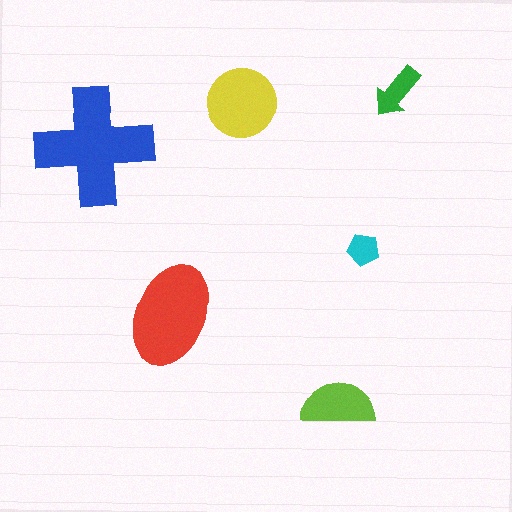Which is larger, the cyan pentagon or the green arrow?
The green arrow.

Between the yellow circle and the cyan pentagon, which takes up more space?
The yellow circle.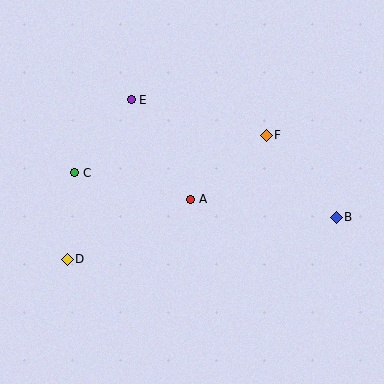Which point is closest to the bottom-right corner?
Point B is closest to the bottom-right corner.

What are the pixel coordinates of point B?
Point B is at (336, 217).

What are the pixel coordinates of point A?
Point A is at (191, 199).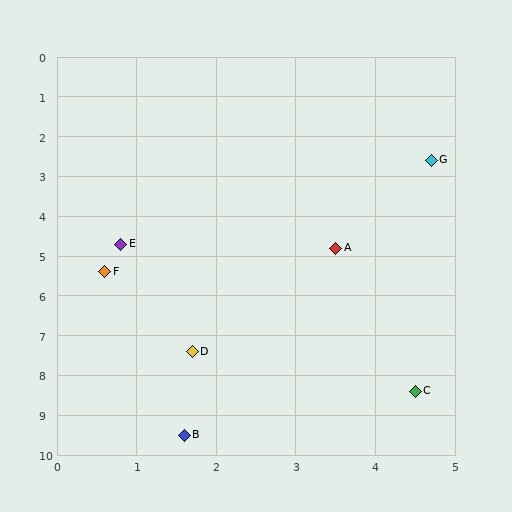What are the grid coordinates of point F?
Point F is at approximately (0.6, 5.4).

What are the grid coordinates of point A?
Point A is at approximately (3.5, 4.8).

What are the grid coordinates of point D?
Point D is at approximately (1.7, 7.4).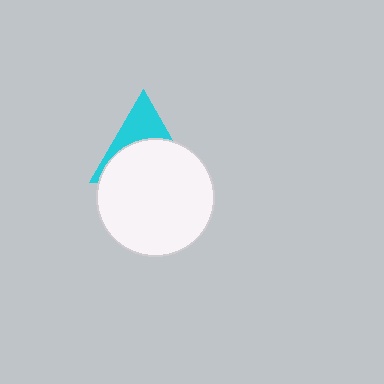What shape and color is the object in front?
The object in front is a white circle.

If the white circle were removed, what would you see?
You would see the complete cyan triangle.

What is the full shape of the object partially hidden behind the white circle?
The partially hidden object is a cyan triangle.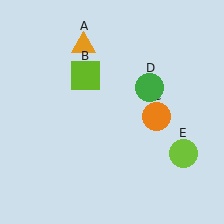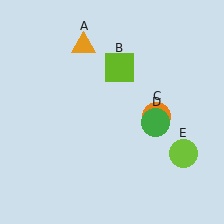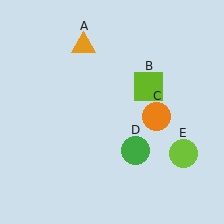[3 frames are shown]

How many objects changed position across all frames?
2 objects changed position: lime square (object B), green circle (object D).